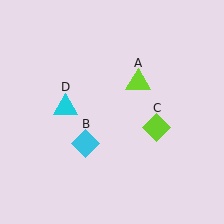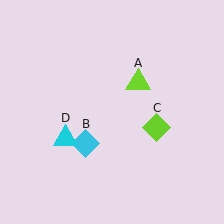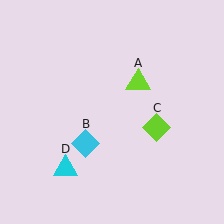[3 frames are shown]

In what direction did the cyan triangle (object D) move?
The cyan triangle (object D) moved down.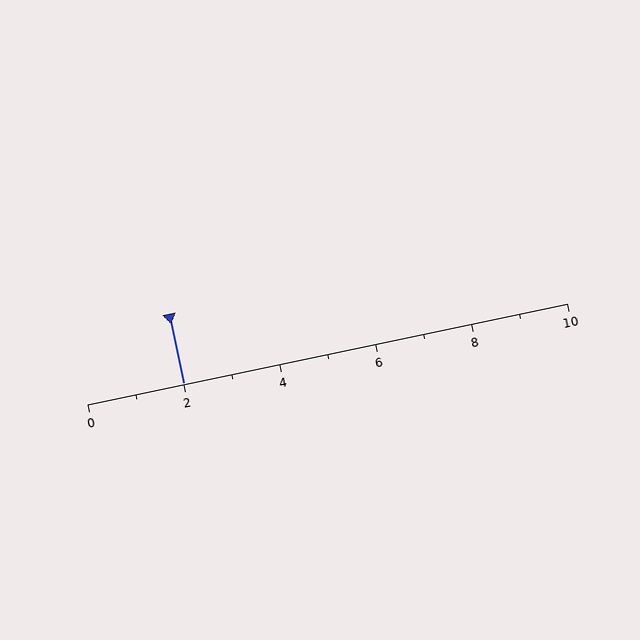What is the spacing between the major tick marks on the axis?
The major ticks are spaced 2 apart.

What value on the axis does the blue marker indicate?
The marker indicates approximately 2.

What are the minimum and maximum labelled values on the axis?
The axis runs from 0 to 10.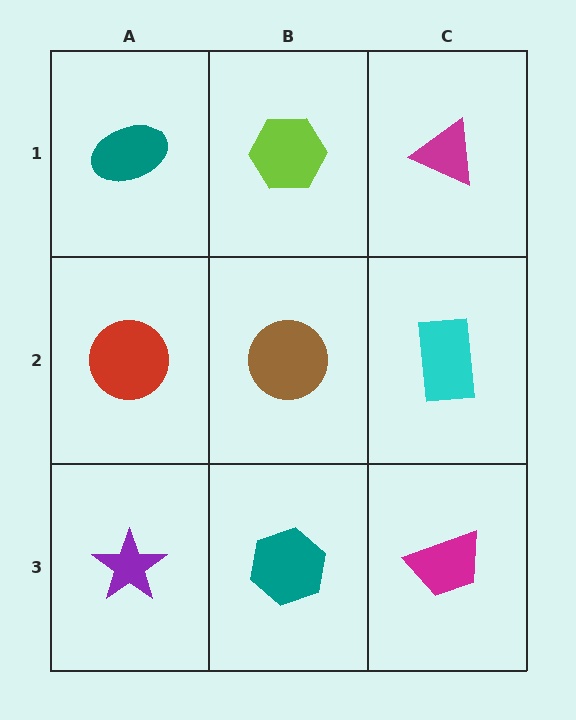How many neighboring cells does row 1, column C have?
2.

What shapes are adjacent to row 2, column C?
A magenta triangle (row 1, column C), a magenta trapezoid (row 3, column C), a brown circle (row 2, column B).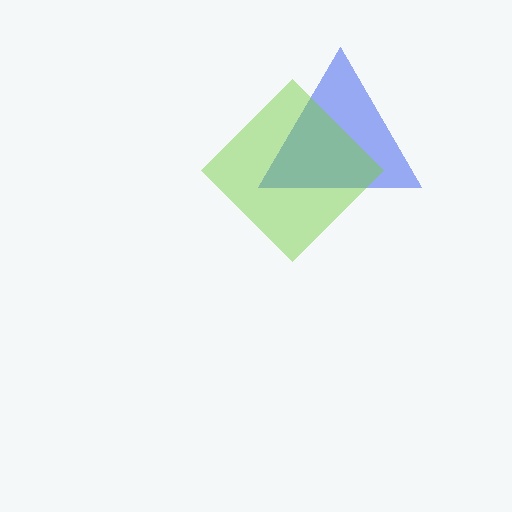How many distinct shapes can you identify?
There are 2 distinct shapes: a blue triangle, a lime diamond.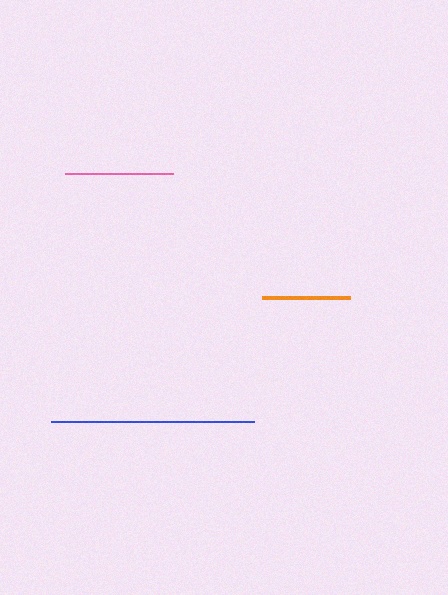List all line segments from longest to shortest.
From longest to shortest: blue, pink, orange.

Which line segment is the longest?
The blue line is the longest at approximately 203 pixels.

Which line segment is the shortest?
The orange line is the shortest at approximately 88 pixels.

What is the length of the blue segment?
The blue segment is approximately 203 pixels long.